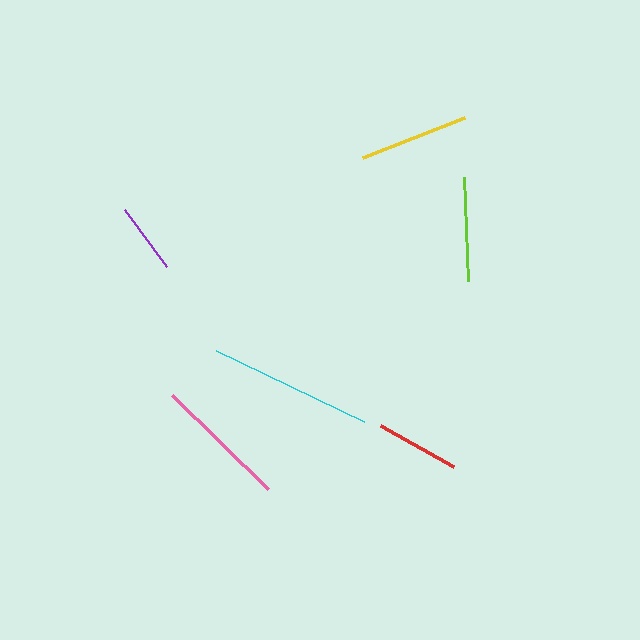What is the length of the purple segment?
The purple segment is approximately 70 pixels long.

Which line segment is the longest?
The cyan line is the longest at approximately 164 pixels.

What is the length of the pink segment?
The pink segment is approximately 134 pixels long.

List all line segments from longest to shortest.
From longest to shortest: cyan, pink, yellow, lime, red, purple.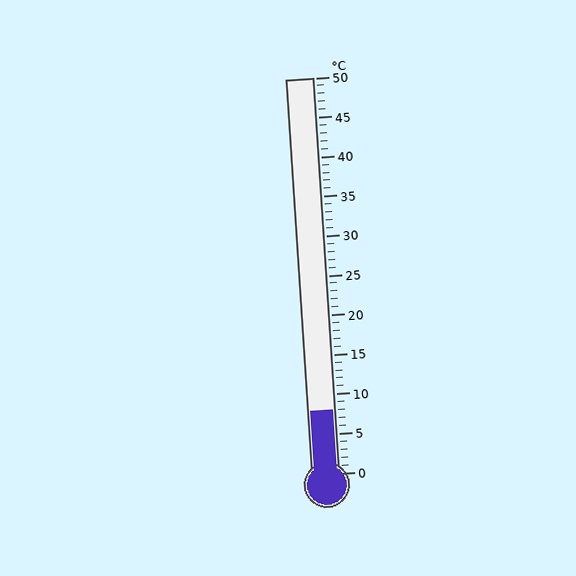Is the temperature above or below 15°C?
The temperature is below 15°C.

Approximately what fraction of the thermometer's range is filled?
The thermometer is filled to approximately 15% of its range.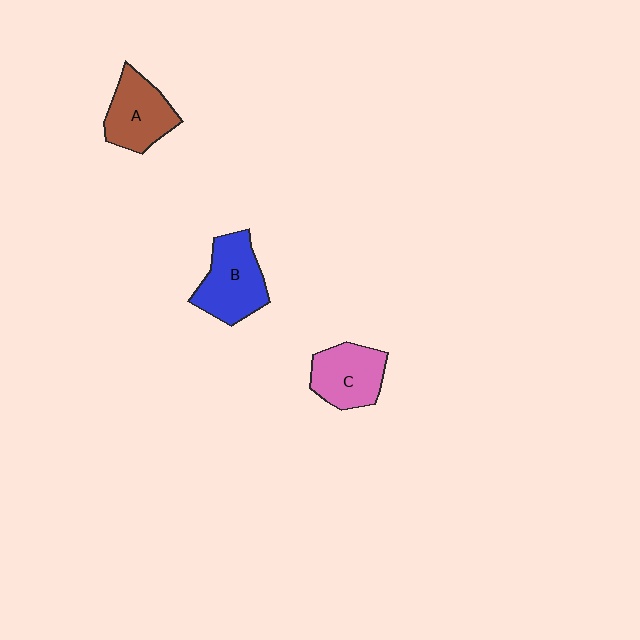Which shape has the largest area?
Shape B (blue).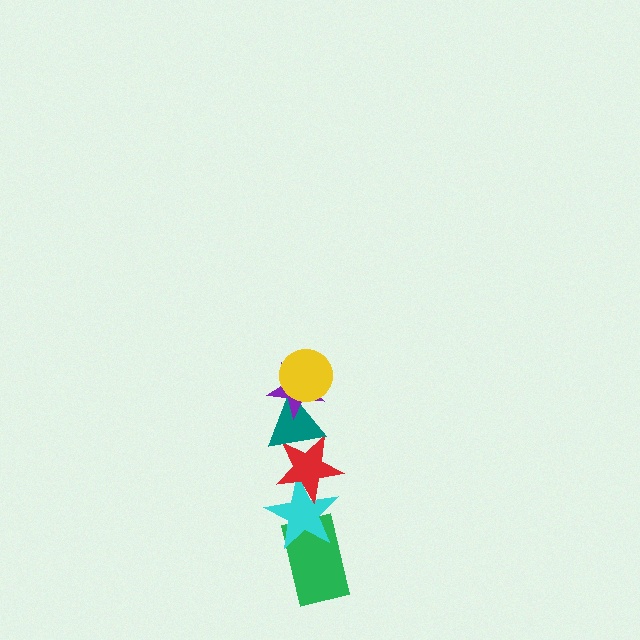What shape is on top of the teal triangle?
The purple star is on top of the teal triangle.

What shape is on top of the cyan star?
The red star is on top of the cyan star.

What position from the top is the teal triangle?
The teal triangle is 3rd from the top.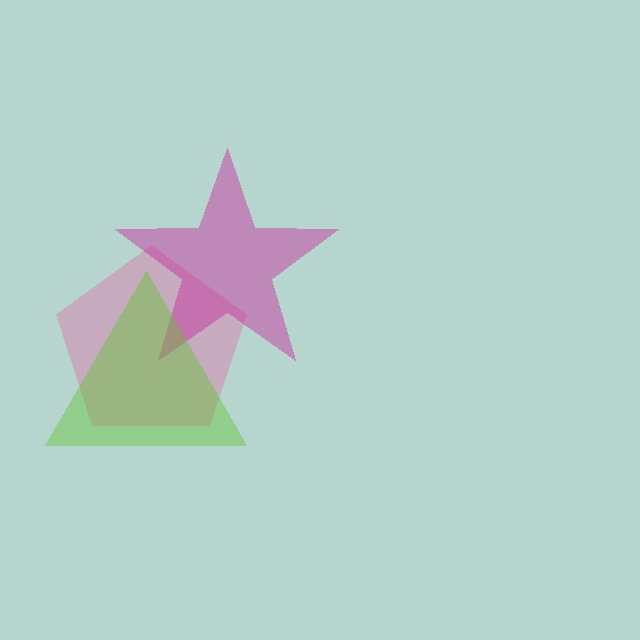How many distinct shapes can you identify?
There are 3 distinct shapes: a pink pentagon, a magenta star, a lime triangle.